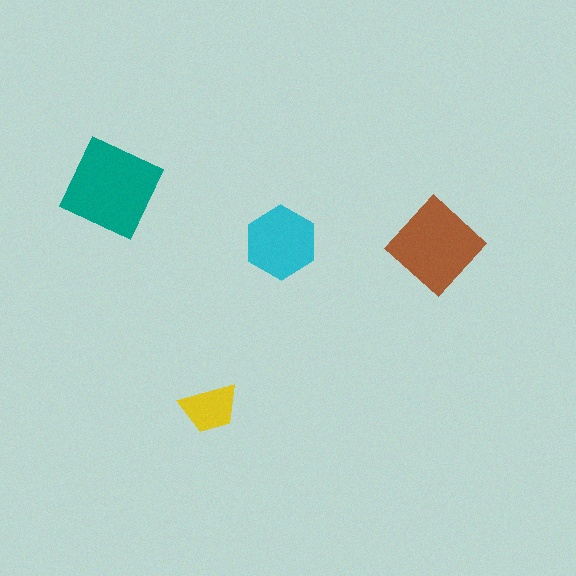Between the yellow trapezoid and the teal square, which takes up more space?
The teal square.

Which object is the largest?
The teal square.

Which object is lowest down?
The yellow trapezoid is bottommost.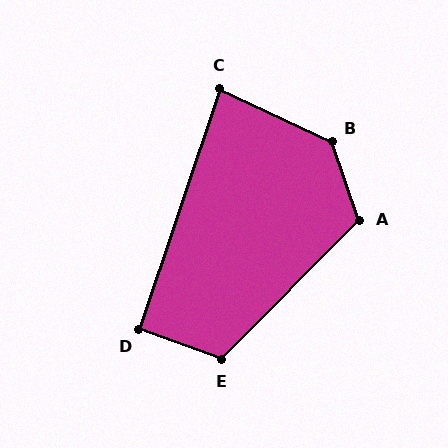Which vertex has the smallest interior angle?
C, at approximately 83 degrees.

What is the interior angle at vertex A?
Approximately 116 degrees (obtuse).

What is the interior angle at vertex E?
Approximately 115 degrees (obtuse).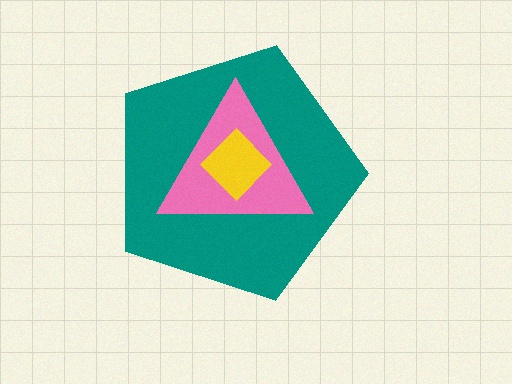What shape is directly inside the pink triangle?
The yellow diamond.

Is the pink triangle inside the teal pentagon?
Yes.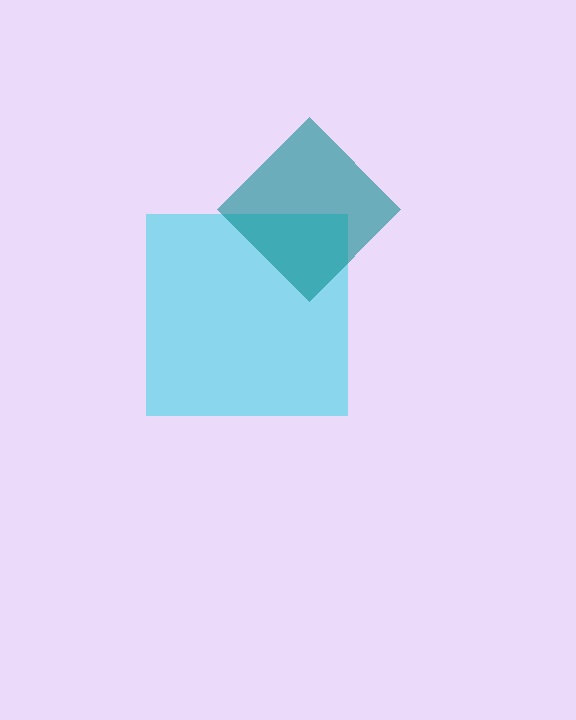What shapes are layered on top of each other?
The layered shapes are: a cyan square, a teal diamond.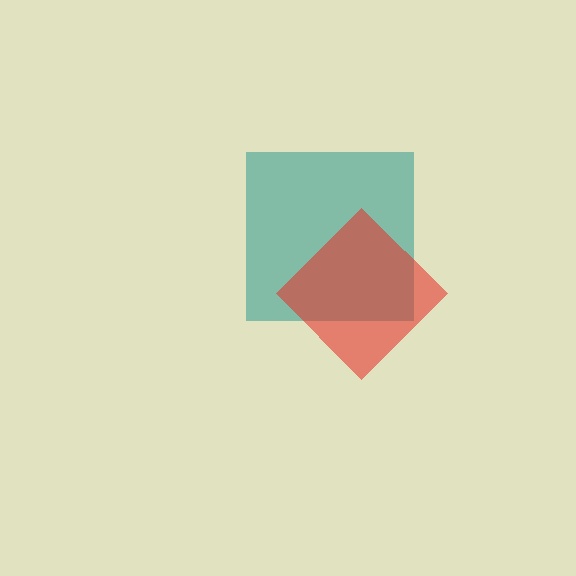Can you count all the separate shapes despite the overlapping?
Yes, there are 2 separate shapes.